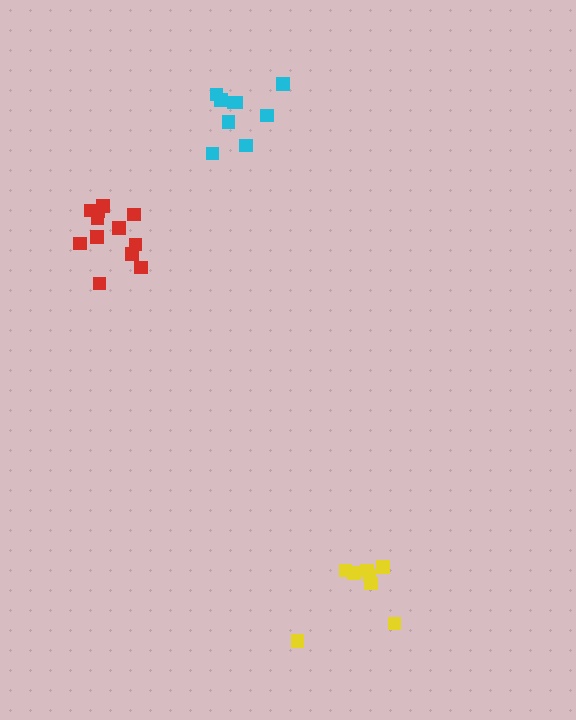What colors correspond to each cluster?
The clusters are colored: red, yellow, cyan.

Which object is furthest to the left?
The red cluster is leftmost.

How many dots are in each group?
Group 1: 12 dots, Group 2: 8 dots, Group 3: 9 dots (29 total).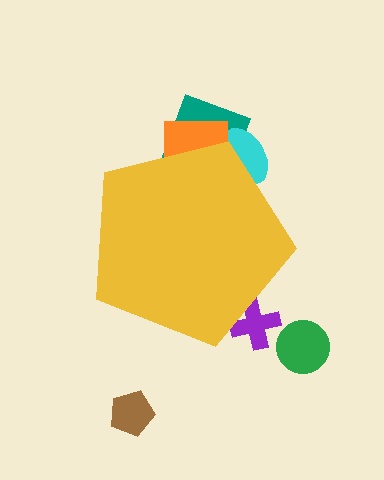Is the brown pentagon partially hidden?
No, the brown pentagon is fully visible.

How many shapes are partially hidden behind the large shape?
4 shapes are partially hidden.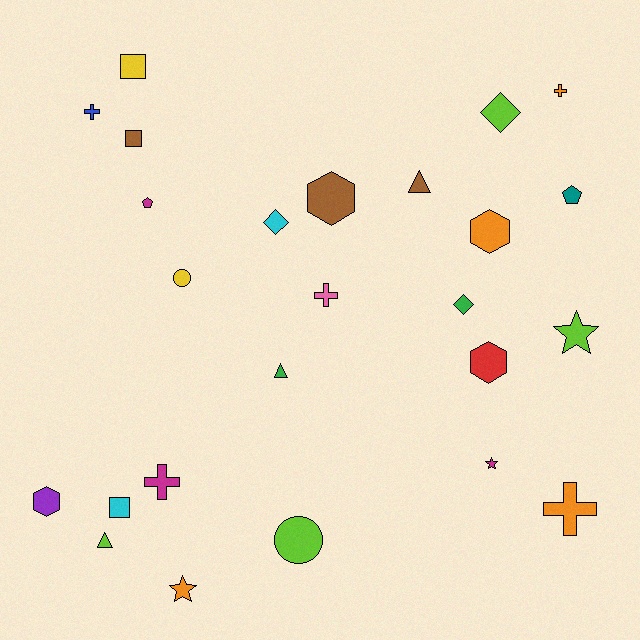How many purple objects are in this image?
There is 1 purple object.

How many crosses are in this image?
There are 5 crosses.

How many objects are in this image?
There are 25 objects.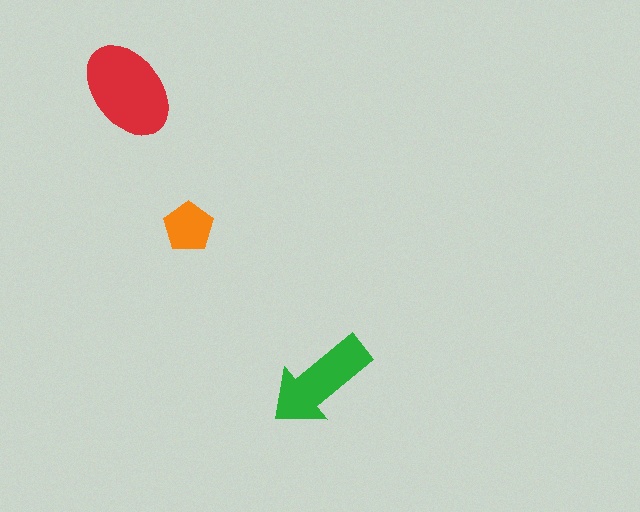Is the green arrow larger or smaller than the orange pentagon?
Larger.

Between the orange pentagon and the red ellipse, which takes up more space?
The red ellipse.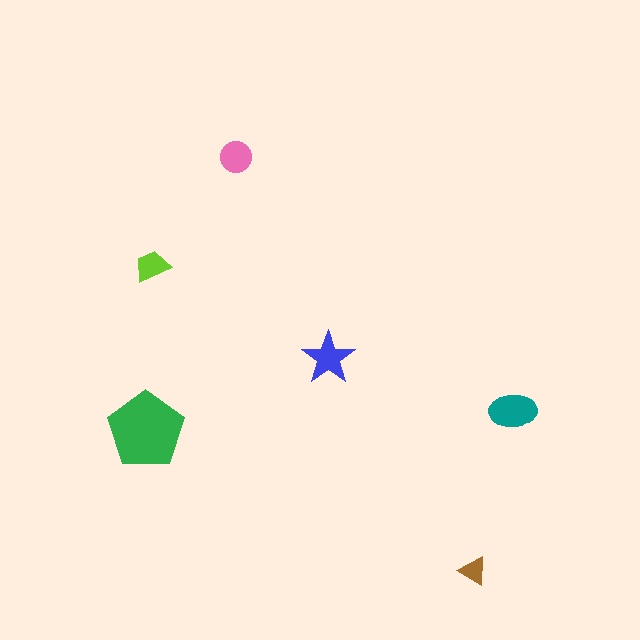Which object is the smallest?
The brown triangle.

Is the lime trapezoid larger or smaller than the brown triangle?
Larger.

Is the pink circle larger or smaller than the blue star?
Smaller.